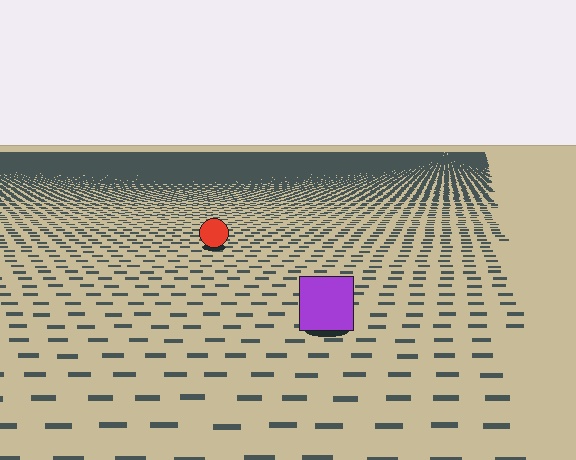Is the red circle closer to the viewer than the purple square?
No. The purple square is closer — you can tell from the texture gradient: the ground texture is coarser near it.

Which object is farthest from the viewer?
The red circle is farthest from the viewer. It appears smaller and the ground texture around it is denser.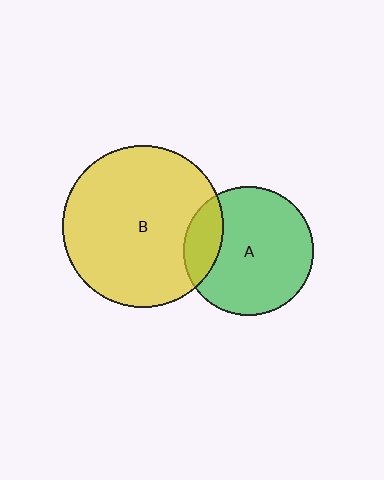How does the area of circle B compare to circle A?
Approximately 1.6 times.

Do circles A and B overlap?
Yes.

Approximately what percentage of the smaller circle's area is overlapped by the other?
Approximately 20%.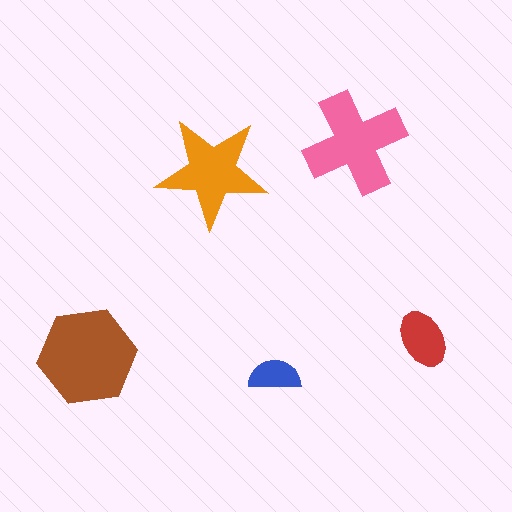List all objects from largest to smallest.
The brown hexagon, the pink cross, the orange star, the red ellipse, the blue semicircle.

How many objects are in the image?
There are 5 objects in the image.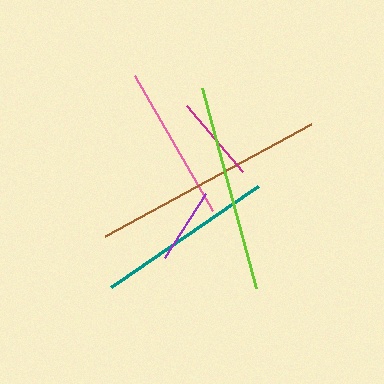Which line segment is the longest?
The brown line is the longest at approximately 234 pixels.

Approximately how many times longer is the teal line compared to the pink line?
The teal line is approximately 1.1 times the length of the pink line.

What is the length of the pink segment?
The pink segment is approximately 157 pixels long.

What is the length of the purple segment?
The purple segment is approximately 77 pixels long.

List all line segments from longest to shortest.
From longest to shortest: brown, lime, teal, pink, magenta, purple.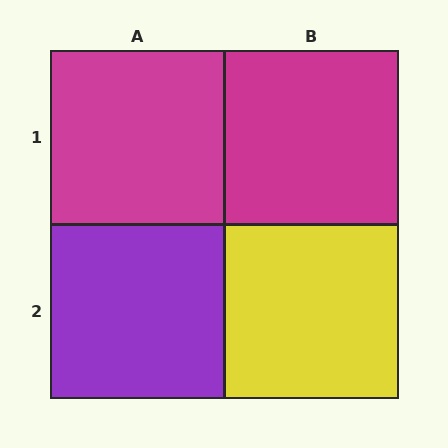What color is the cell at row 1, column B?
Magenta.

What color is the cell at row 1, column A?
Magenta.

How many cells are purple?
1 cell is purple.